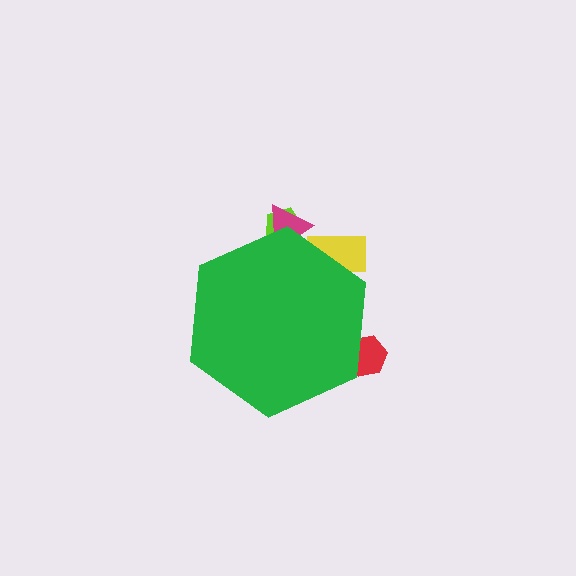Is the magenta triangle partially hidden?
Yes, the magenta triangle is partially hidden behind the green hexagon.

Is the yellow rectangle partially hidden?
Yes, the yellow rectangle is partially hidden behind the green hexagon.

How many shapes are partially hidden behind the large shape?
4 shapes are partially hidden.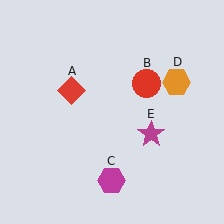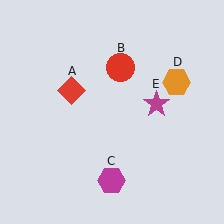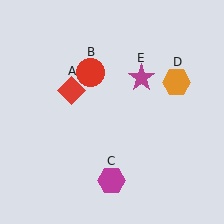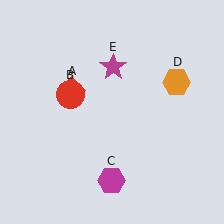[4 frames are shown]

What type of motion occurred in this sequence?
The red circle (object B), magenta star (object E) rotated counterclockwise around the center of the scene.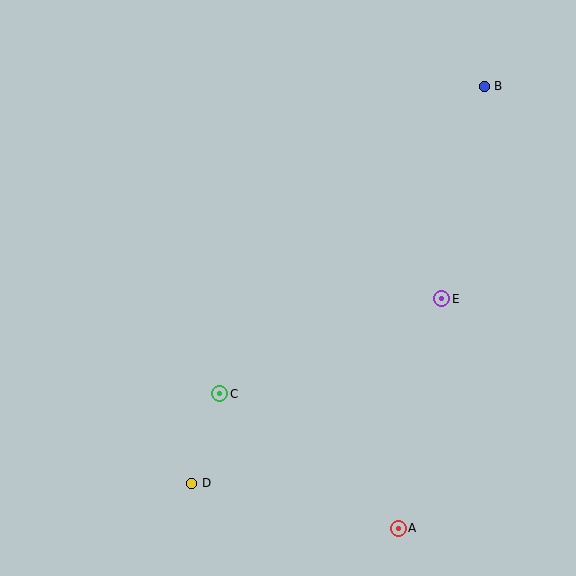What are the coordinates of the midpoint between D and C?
The midpoint between D and C is at (206, 439).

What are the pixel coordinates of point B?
Point B is at (484, 86).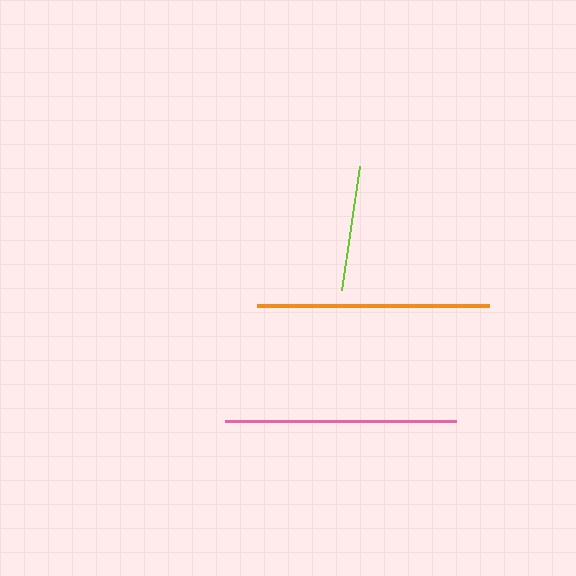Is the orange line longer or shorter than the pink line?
The orange line is longer than the pink line.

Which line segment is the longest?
The orange line is the longest at approximately 232 pixels.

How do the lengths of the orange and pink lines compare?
The orange and pink lines are approximately the same length.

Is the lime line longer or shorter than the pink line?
The pink line is longer than the lime line.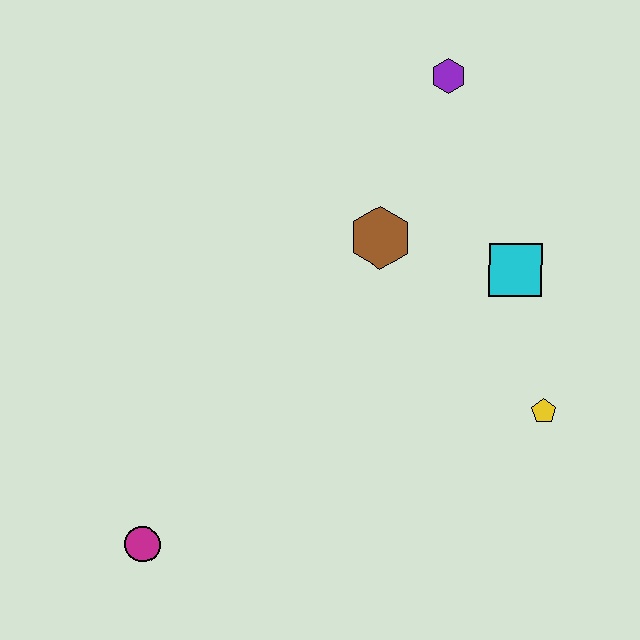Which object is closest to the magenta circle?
The brown hexagon is closest to the magenta circle.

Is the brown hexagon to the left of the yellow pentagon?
Yes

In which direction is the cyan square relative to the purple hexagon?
The cyan square is below the purple hexagon.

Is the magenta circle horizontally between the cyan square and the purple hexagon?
No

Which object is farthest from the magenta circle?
The purple hexagon is farthest from the magenta circle.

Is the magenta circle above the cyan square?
No